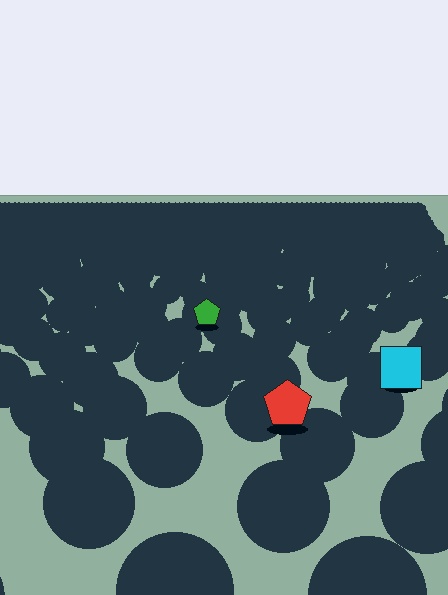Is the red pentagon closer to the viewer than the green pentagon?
Yes. The red pentagon is closer — you can tell from the texture gradient: the ground texture is coarser near it.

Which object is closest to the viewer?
The red pentagon is closest. The texture marks near it are larger and more spread out.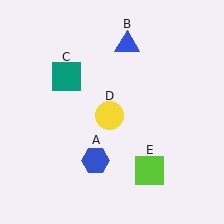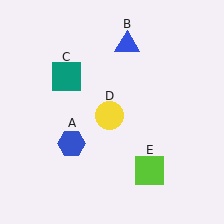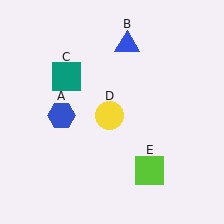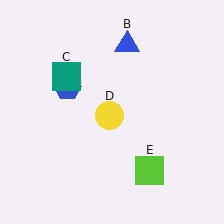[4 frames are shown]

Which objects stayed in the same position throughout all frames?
Blue triangle (object B) and teal square (object C) and yellow circle (object D) and lime square (object E) remained stationary.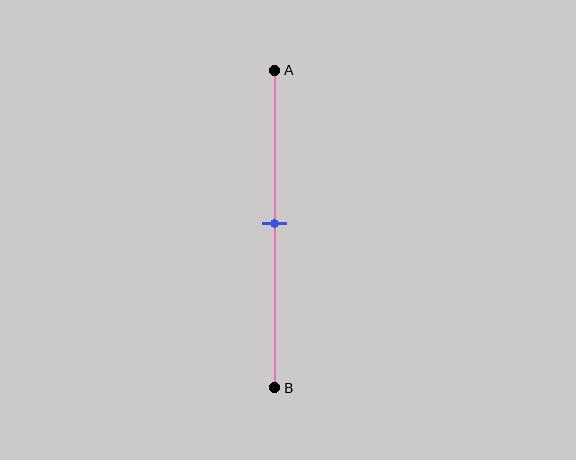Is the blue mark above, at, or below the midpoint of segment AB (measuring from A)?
The blue mark is approximately at the midpoint of segment AB.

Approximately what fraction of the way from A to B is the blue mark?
The blue mark is approximately 50% of the way from A to B.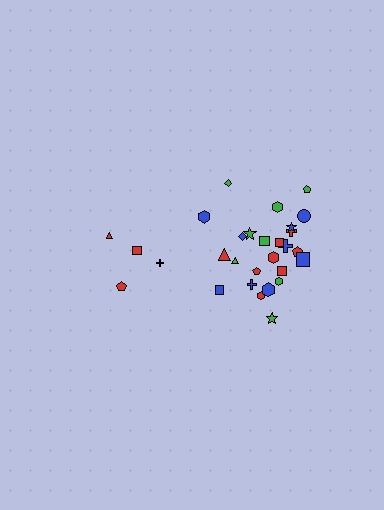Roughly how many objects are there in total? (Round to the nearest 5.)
Roughly 30 objects in total.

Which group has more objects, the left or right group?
The right group.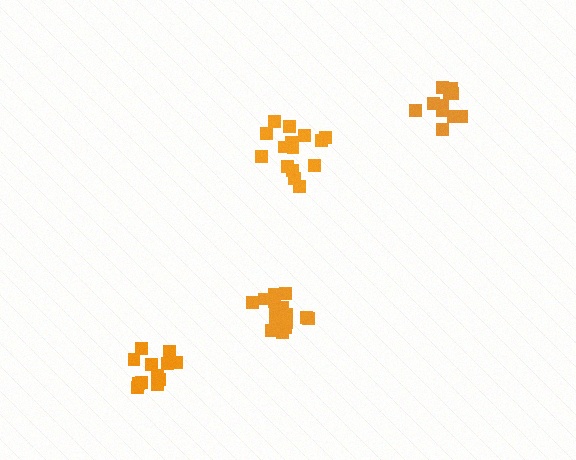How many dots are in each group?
Group 1: 17 dots, Group 2: 12 dots, Group 3: 15 dots, Group 4: 11 dots (55 total).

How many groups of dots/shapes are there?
There are 4 groups.